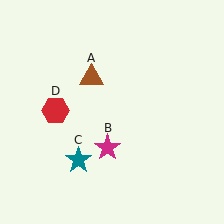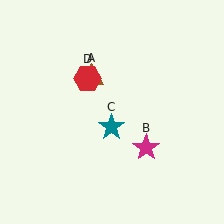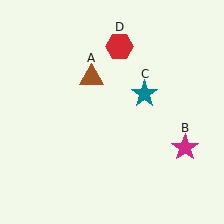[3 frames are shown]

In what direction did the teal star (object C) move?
The teal star (object C) moved up and to the right.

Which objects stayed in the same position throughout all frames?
Brown triangle (object A) remained stationary.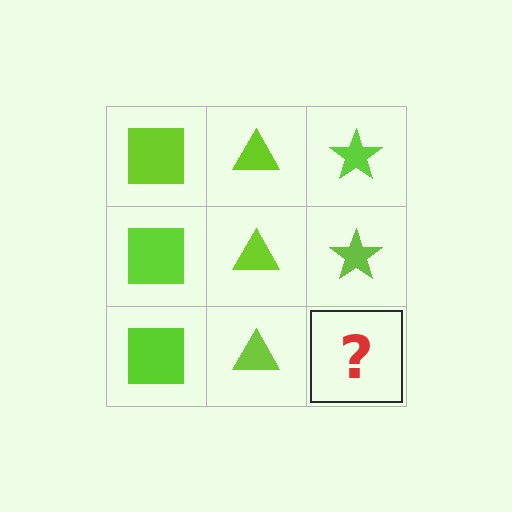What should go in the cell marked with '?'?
The missing cell should contain a lime star.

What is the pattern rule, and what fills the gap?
The rule is that each column has a consistent shape. The gap should be filled with a lime star.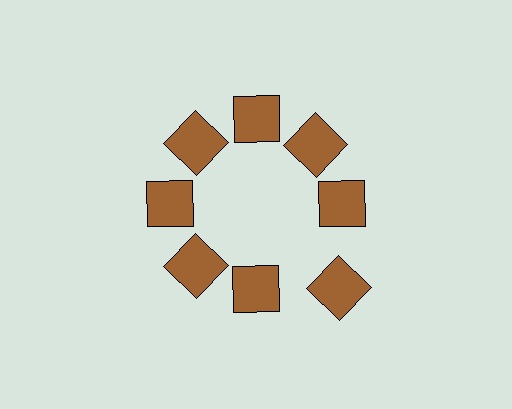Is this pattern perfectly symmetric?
No. The 8 brown squares are arranged in a ring, but one element near the 4 o'clock position is pushed outward from the center, breaking the 8-fold rotational symmetry.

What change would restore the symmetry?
The symmetry would be restored by moving it inward, back onto the ring so that all 8 squares sit at equal angles and equal distance from the center.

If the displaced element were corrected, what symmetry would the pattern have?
It would have 8-fold rotational symmetry — the pattern would map onto itself every 45 degrees.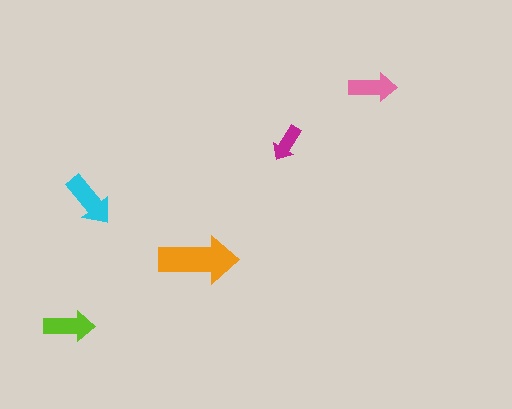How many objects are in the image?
There are 5 objects in the image.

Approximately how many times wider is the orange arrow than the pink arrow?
About 1.5 times wider.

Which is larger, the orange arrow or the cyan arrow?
The orange one.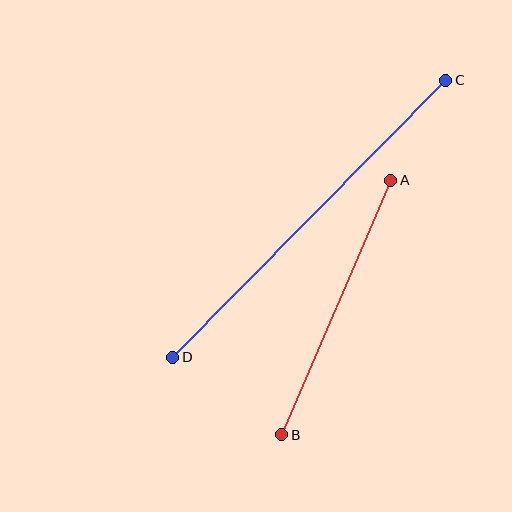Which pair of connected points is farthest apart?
Points C and D are farthest apart.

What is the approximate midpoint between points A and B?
The midpoint is at approximately (336, 308) pixels.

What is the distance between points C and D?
The distance is approximately 389 pixels.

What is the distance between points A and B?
The distance is approximately 277 pixels.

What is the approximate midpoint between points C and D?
The midpoint is at approximately (309, 219) pixels.